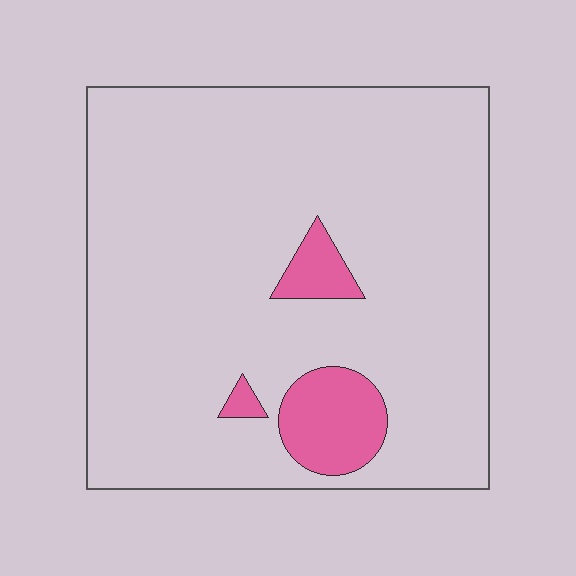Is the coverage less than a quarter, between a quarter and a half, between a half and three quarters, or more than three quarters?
Less than a quarter.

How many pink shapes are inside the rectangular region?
3.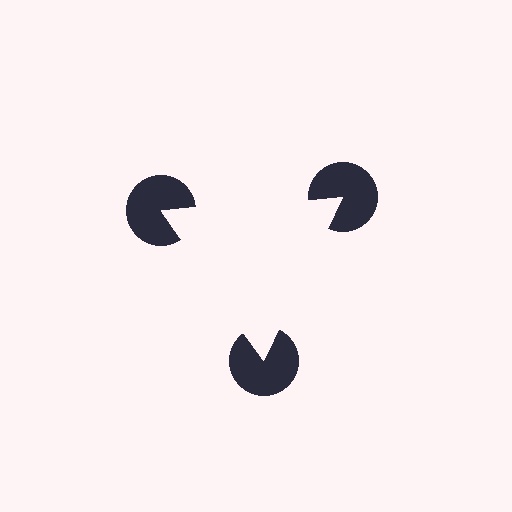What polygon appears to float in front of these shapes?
An illusory triangle — its edges are inferred from the aligned wedge cuts in the pac-man discs, not physically drawn.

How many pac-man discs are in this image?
There are 3 — one at each vertex of the illusory triangle.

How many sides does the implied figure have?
3 sides.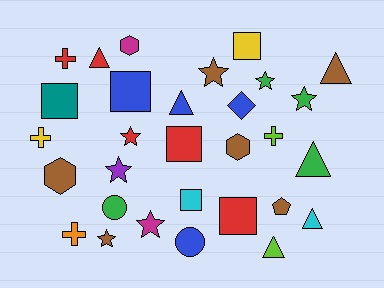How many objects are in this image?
There are 30 objects.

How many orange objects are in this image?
There is 1 orange object.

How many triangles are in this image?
There are 6 triangles.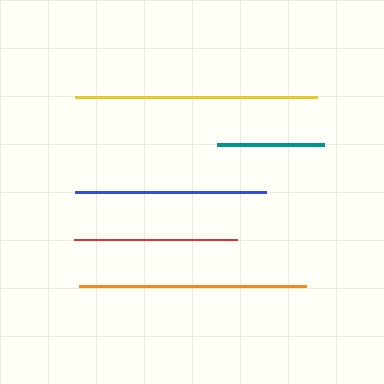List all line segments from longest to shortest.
From longest to shortest: yellow, orange, blue, red, teal.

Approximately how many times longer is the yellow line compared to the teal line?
The yellow line is approximately 2.3 times the length of the teal line.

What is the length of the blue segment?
The blue segment is approximately 191 pixels long.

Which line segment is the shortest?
The teal line is the shortest at approximately 107 pixels.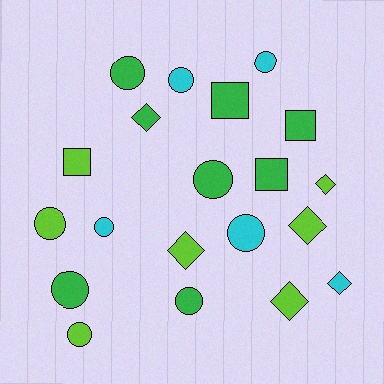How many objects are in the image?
There are 20 objects.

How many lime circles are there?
There are 2 lime circles.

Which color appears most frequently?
Green, with 8 objects.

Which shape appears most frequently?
Circle, with 10 objects.